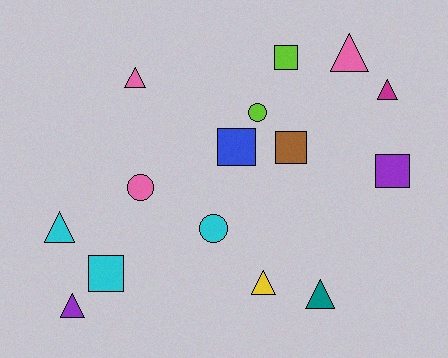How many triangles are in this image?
There are 7 triangles.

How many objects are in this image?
There are 15 objects.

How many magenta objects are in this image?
There is 1 magenta object.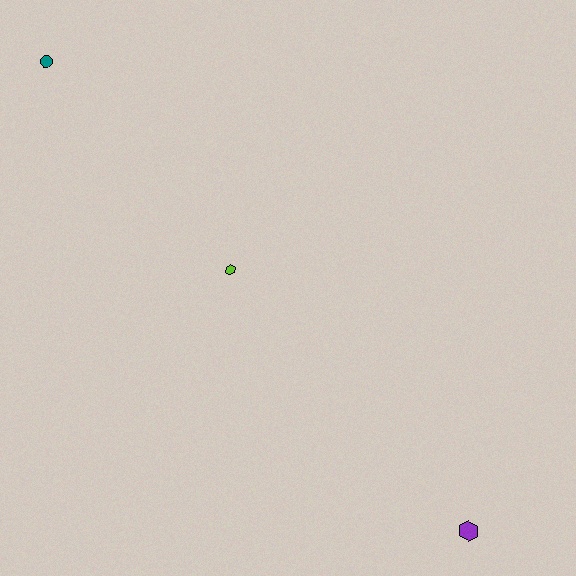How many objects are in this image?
There are 3 objects.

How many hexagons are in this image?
There are 2 hexagons.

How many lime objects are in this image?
There is 1 lime object.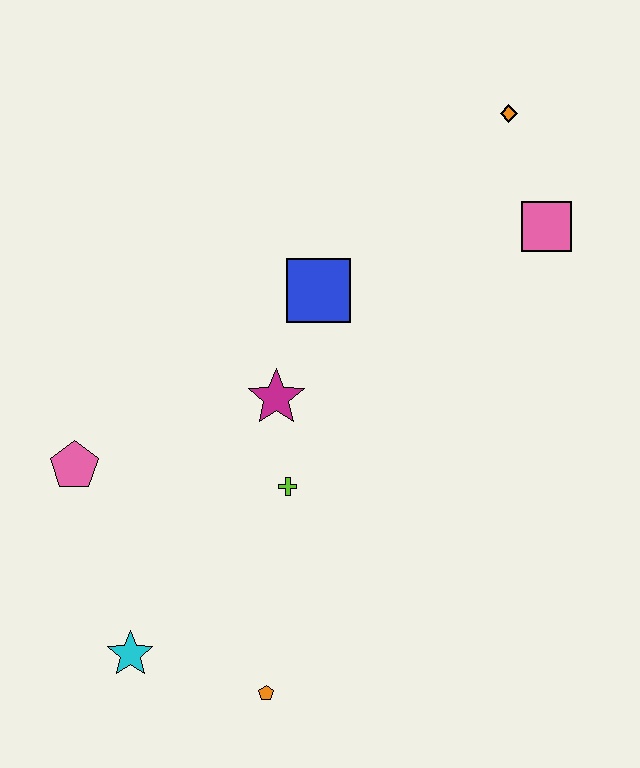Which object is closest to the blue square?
The magenta star is closest to the blue square.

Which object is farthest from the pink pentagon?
The orange diamond is farthest from the pink pentagon.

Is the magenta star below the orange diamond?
Yes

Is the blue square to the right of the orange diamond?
No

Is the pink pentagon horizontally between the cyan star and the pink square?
No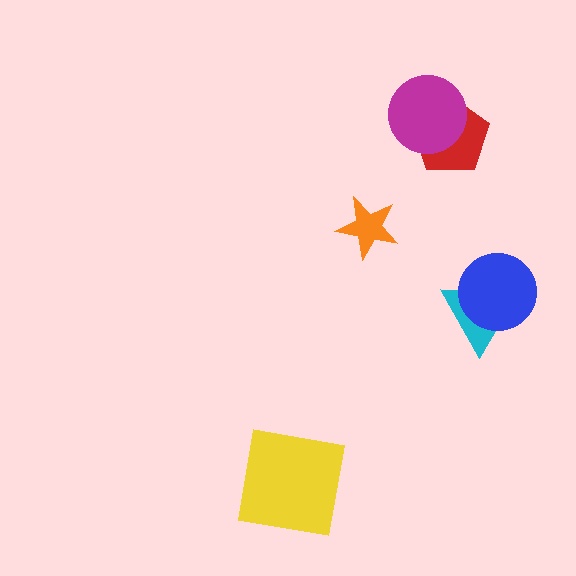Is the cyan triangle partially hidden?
Yes, it is partially covered by another shape.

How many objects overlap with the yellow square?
0 objects overlap with the yellow square.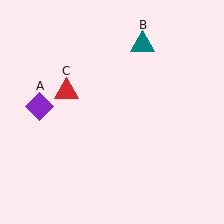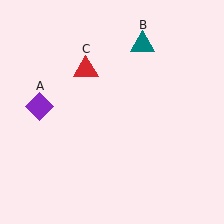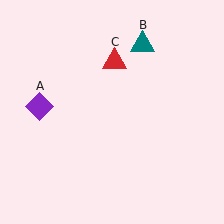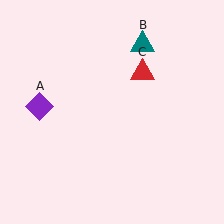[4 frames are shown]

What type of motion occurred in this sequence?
The red triangle (object C) rotated clockwise around the center of the scene.